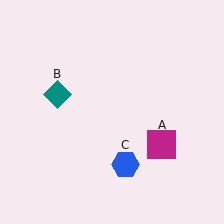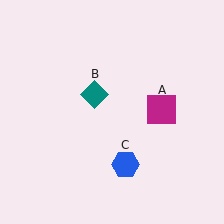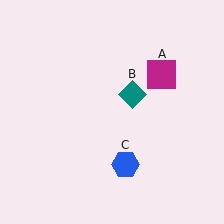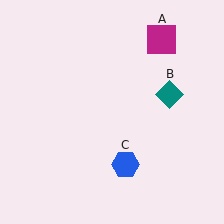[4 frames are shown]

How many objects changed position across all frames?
2 objects changed position: magenta square (object A), teal diamond (object B).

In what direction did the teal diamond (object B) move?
The teal diamond (object B) moved right.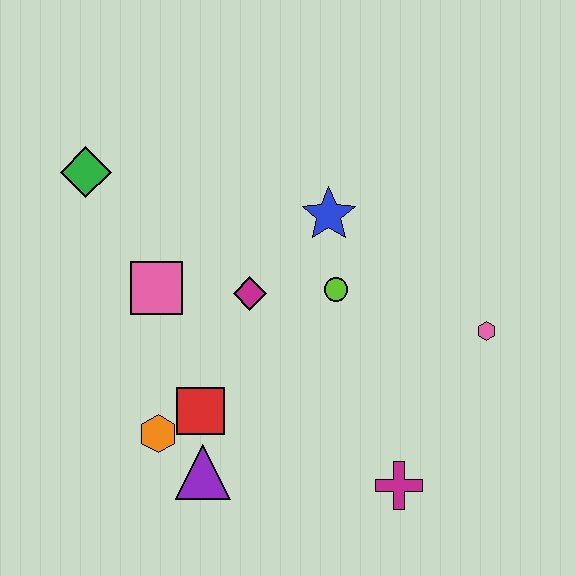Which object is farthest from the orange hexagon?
The pink hexagon is farthest from the orange hexagon.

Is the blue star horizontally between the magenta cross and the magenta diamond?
Yes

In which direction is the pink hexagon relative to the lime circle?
The pink hexagon is to the right of the lime circle.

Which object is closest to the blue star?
The lime circle is closest to the blue star.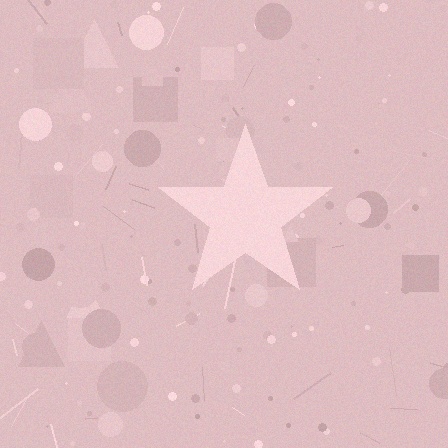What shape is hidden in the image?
A star is hidden in the image.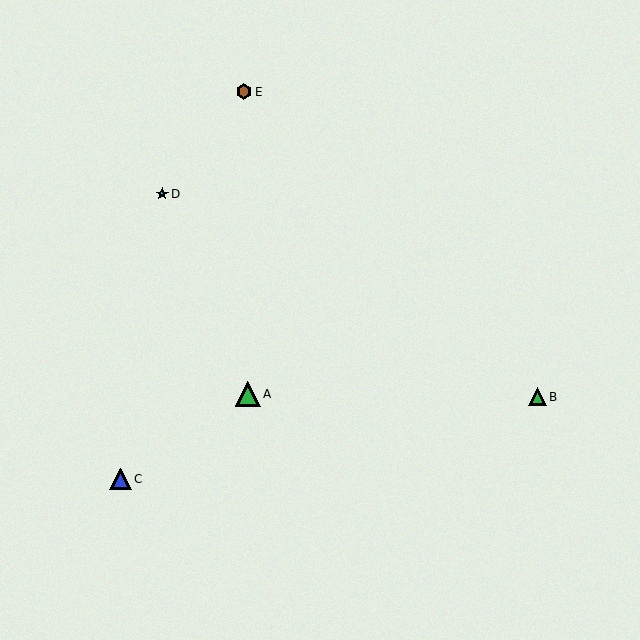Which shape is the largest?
The green triangle (labeled A) is the largest.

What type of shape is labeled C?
Shape C is a blue triangle.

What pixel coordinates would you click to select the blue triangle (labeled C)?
Click at (121, 479) to select the blue triangle C.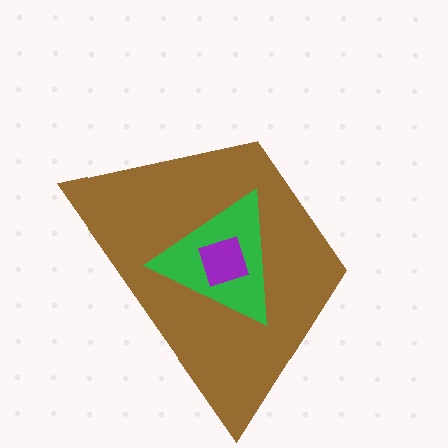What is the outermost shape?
The brown trapezoid.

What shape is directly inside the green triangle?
The purple square.